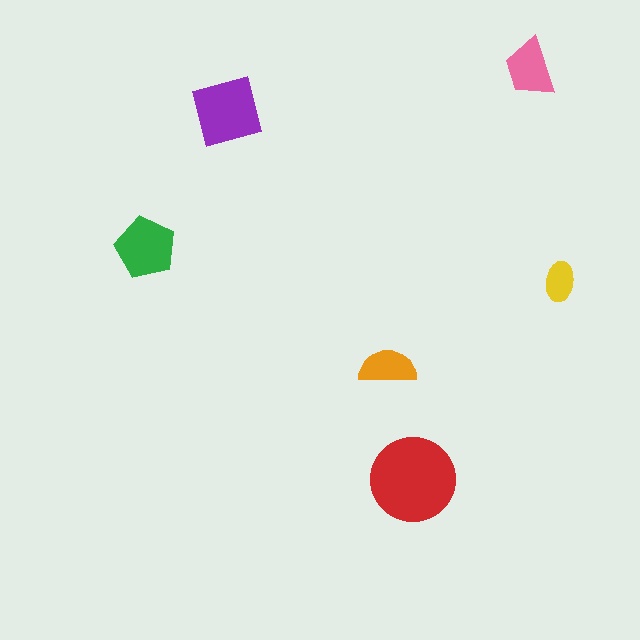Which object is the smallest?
The yellow ellipse.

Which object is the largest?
The red circle.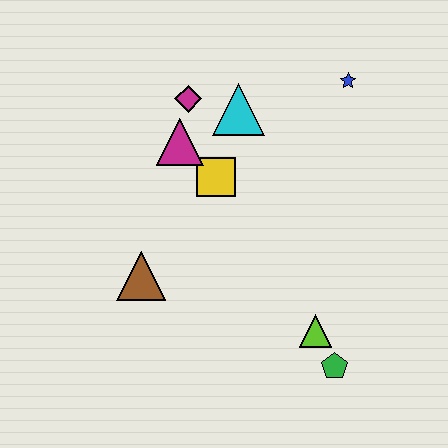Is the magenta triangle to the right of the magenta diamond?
No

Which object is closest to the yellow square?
The magenta triangle is closest to the yellow square.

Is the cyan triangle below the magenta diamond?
Yes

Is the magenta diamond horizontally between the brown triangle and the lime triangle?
Yes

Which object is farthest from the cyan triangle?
The green pentagon is farthest from the cyan triangle.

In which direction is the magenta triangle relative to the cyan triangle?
The magenta triangle is to the left of the cyan triangle.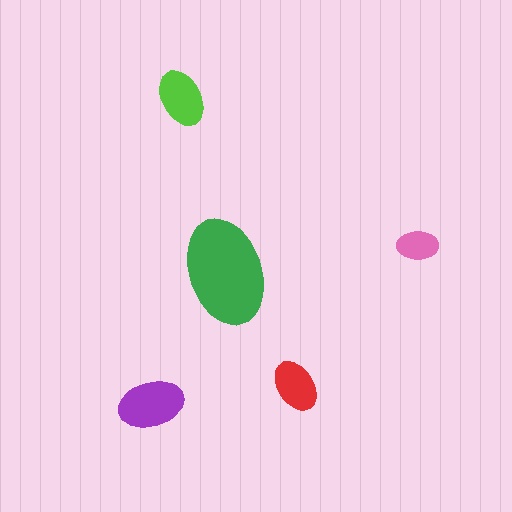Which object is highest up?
The lime ellipse is topmost.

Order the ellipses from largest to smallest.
the green one, the purple one, the lime one, the red one, the pink one.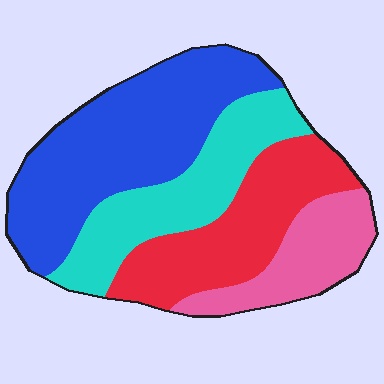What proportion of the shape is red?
Red covers around 25% of the shape.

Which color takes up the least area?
Pink, at roughly 15%.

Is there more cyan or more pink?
Cyan.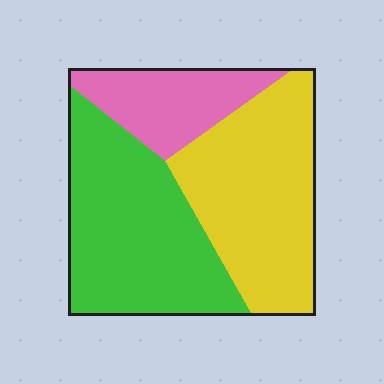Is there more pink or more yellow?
Yellow.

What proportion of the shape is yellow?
Yellow takes up about two fifths (2/5) of the shape.